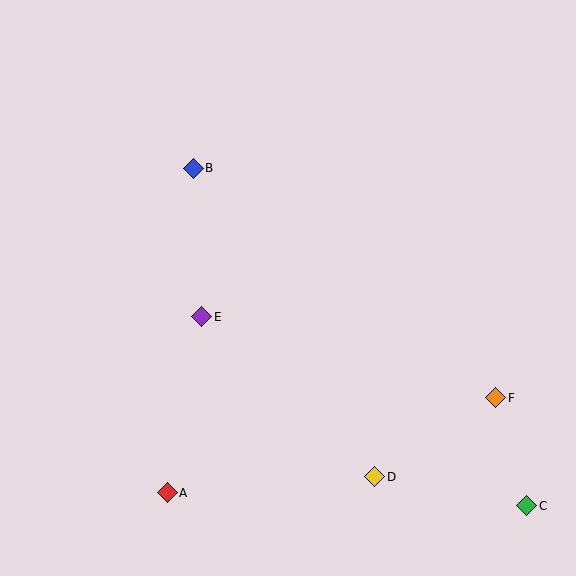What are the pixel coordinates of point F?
Point F is at (496, 398).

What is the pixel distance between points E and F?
The distance between E and F is 305 pixels.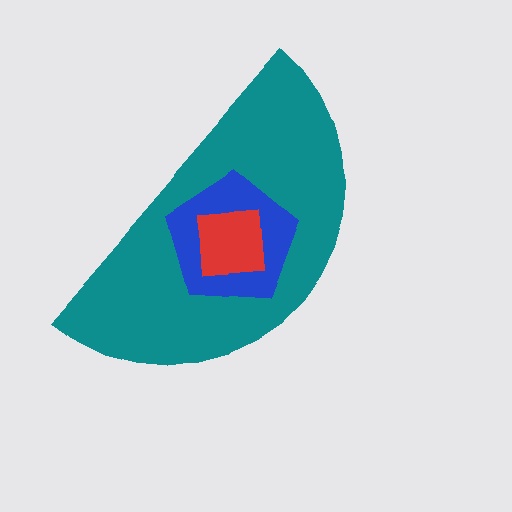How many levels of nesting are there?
3.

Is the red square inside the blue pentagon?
Yes.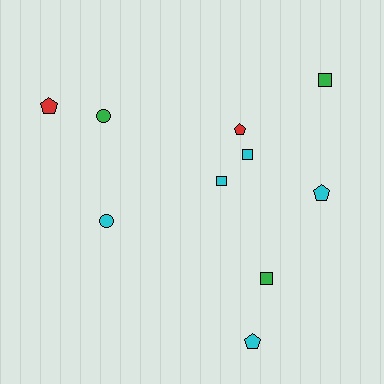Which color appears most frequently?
Cyan, with 5 objects.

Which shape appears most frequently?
Square, with 4 objects.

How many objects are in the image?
There are 10 objects.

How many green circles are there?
There is 1 green circle.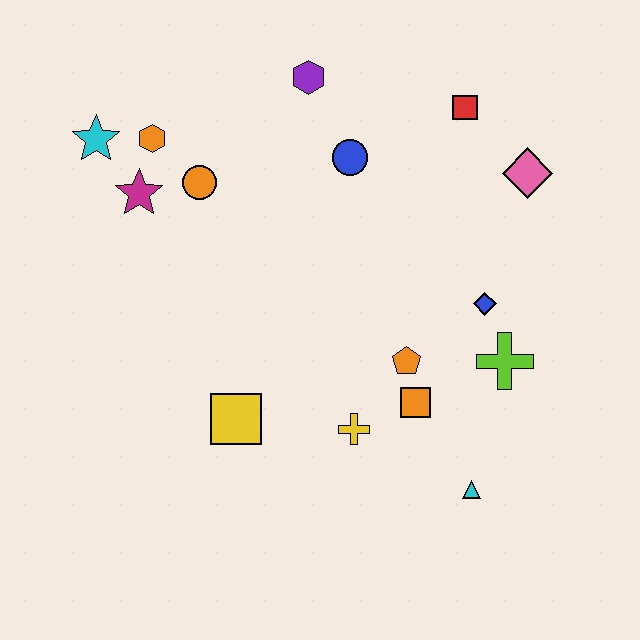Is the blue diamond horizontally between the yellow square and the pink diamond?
Yes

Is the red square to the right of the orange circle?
Yes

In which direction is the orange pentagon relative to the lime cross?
The orange pentagon is to the left of the lime cross.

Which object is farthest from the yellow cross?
The cyan star is farthest from the yellow cross.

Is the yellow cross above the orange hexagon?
No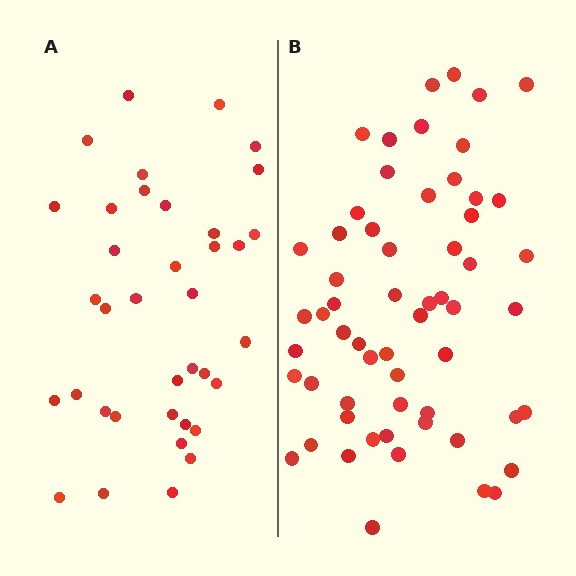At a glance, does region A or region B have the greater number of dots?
Region B (the right region) has more dots.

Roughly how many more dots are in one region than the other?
Region B has approximately 20 more dots than region A.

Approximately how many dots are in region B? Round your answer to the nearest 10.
About 60 dots. (The exact count is 59, which rounds to 60.)